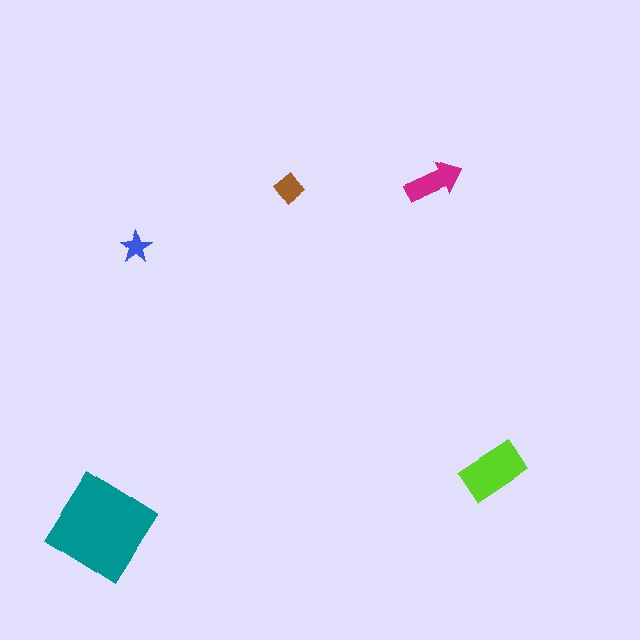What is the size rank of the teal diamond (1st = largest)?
1st.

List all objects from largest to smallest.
The teal diamond, the lime rectangle, the magenta arrow, the brown diamond, the blue star.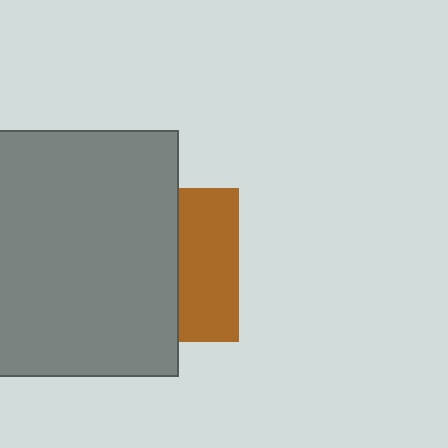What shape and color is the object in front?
The object in front is a gray rectangle.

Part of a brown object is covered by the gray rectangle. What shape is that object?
It is a square.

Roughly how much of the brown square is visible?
A small part of it is visible (roughly 39%).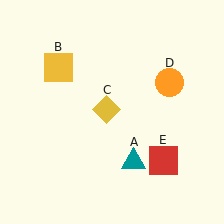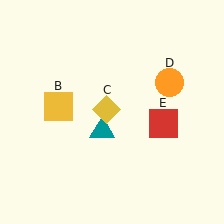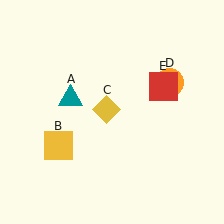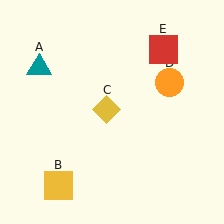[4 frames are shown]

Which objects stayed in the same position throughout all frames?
Yellow diamond (object C) and orange circle (object D) remained stationary.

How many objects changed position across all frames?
3 objects changed position: teal triangle (object A), yellow square (object B), red square (object E).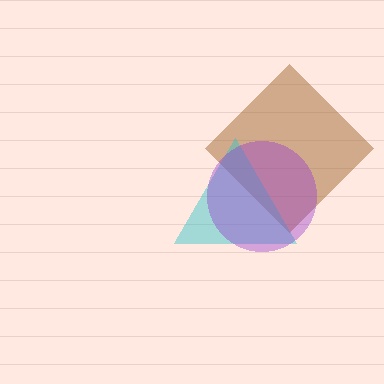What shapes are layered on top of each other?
The layered shapes are: a brown diamond, a cyan triangle, a purple circle.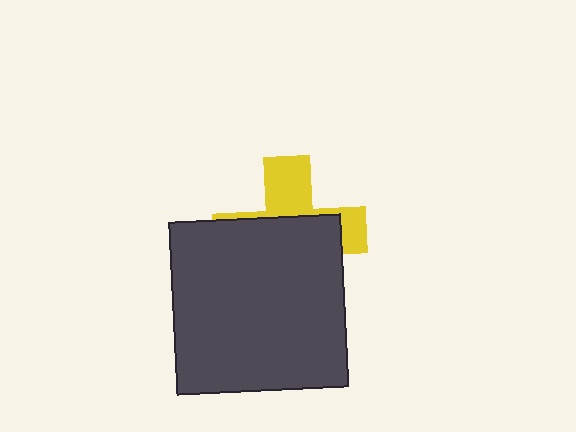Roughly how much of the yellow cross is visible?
A small part of it is visible (roughly 36%).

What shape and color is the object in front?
The object in front is a dark gray square.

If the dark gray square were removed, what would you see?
You would see the complete yellow cross.